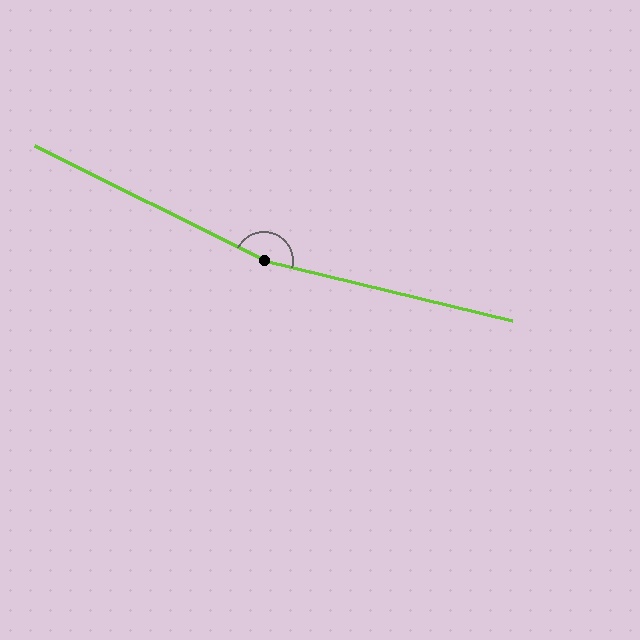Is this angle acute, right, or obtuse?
It is obtuse.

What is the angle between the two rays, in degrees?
Approximately 167 degrees.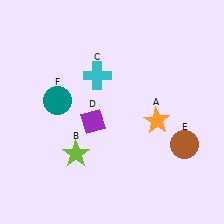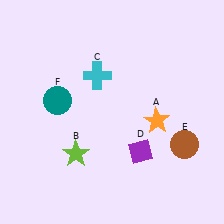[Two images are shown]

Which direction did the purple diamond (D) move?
The purple diamond (D) moved right.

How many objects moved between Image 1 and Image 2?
1 object moved between the two images.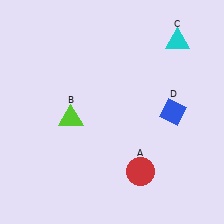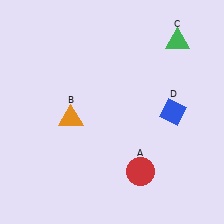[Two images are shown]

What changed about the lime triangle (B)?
In Image 1, B is lime. In Image 2, it changed to orange.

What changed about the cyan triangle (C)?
In Image 1, C is cyan. In Image 2, it changed to green.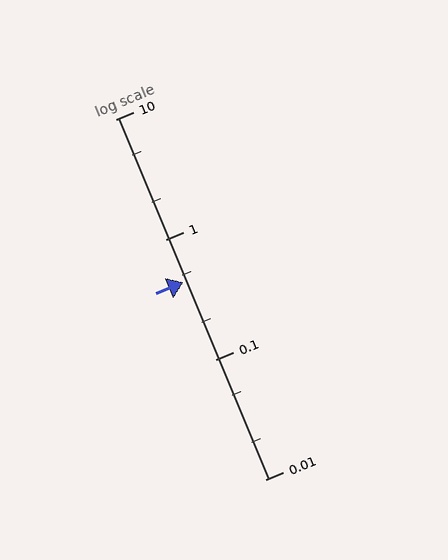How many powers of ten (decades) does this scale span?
The scale spans 3 decades, from 0.01 to 10.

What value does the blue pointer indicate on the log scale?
The pointer indicates approximately 0.44.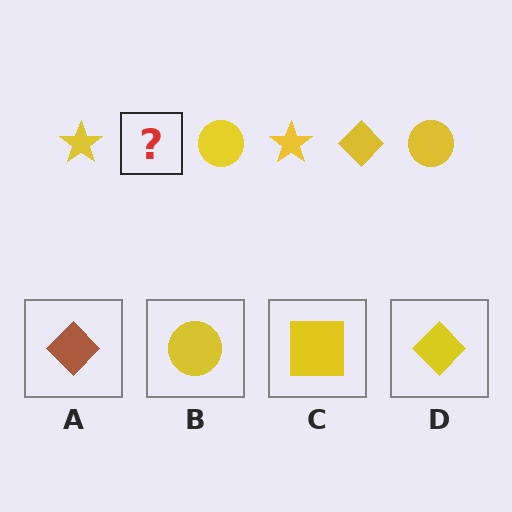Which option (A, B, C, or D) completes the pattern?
D.